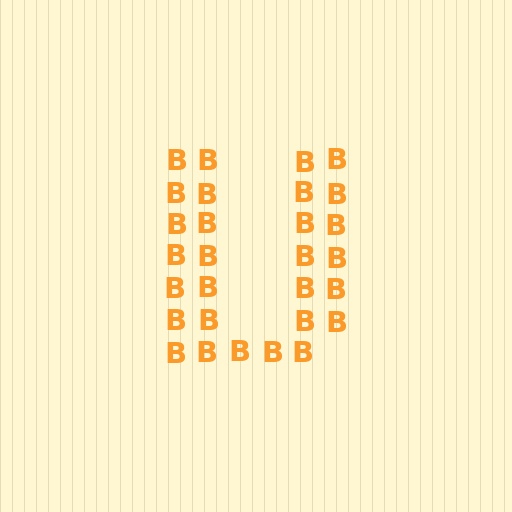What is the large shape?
The large shape is the letter U.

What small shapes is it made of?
It is made of small letter B's.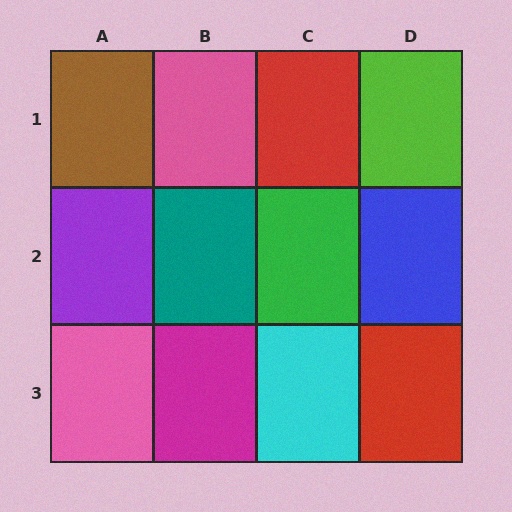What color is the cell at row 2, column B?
Teal.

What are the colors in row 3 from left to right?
Pink, magenta, cyan, red.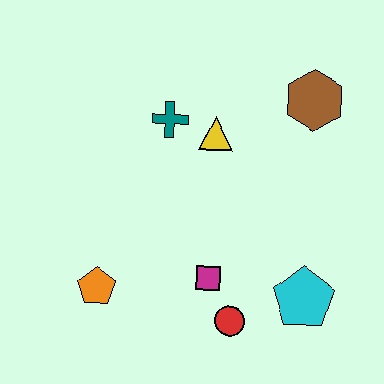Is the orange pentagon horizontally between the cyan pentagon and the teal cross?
No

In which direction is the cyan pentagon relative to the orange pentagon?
The cyan pentagon is to the right of the orange pentagon.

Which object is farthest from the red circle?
The brown hexagon is farthest from the red circle.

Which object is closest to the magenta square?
The red circle is closest to the magenta square.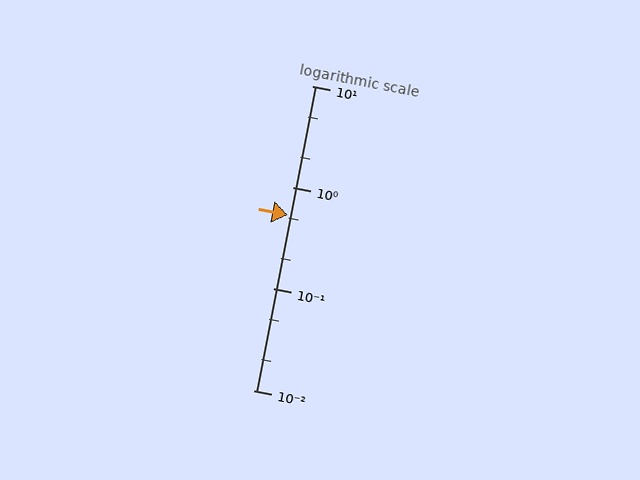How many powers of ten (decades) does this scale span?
The scale spans 3 decades, from 0.01 to 10.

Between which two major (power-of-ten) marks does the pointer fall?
The pointer is between 0.1 and 1.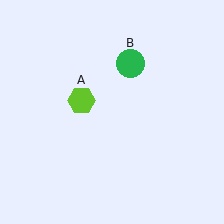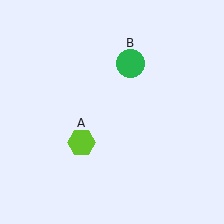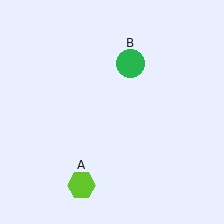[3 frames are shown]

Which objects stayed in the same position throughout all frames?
Green circle (object B) remained stationary.